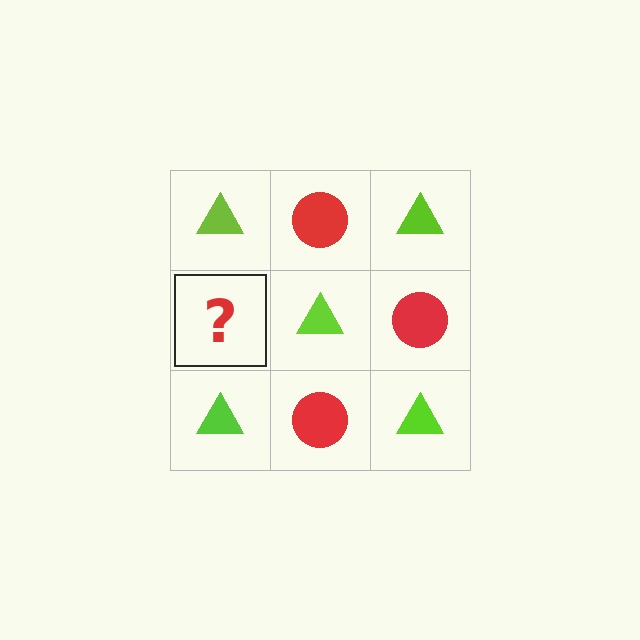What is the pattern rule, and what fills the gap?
The rule is that it alternates lime triangle and red circle in a checkerboard pattern. The gap should be filled with a red circle.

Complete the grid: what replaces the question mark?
The question mark should be replaced with a red circle.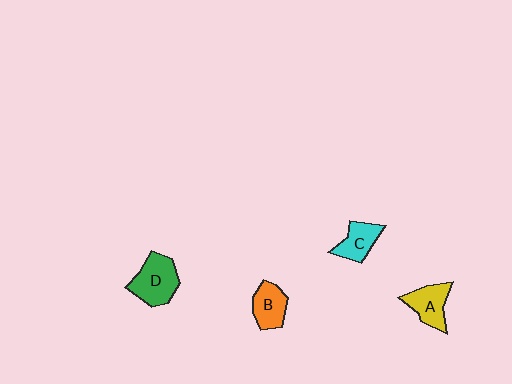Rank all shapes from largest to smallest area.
From largest to smallest: D (green), A (yellow), B (orange), C (cyan).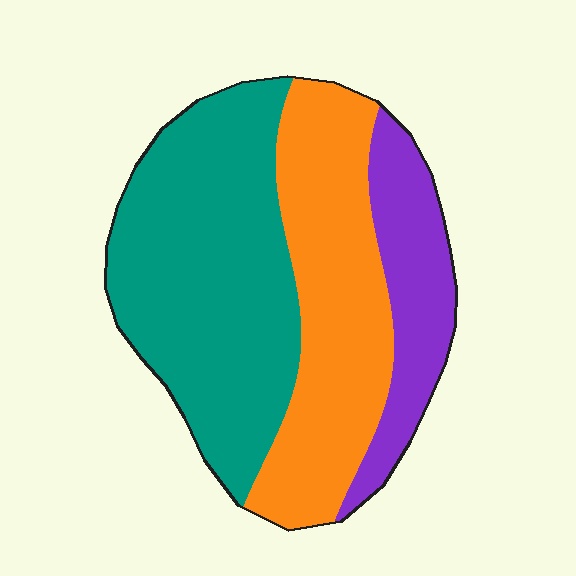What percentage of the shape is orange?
Orange takes up between a third and a half of the shape.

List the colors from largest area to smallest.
From largest to smallest: teal, orange, purple.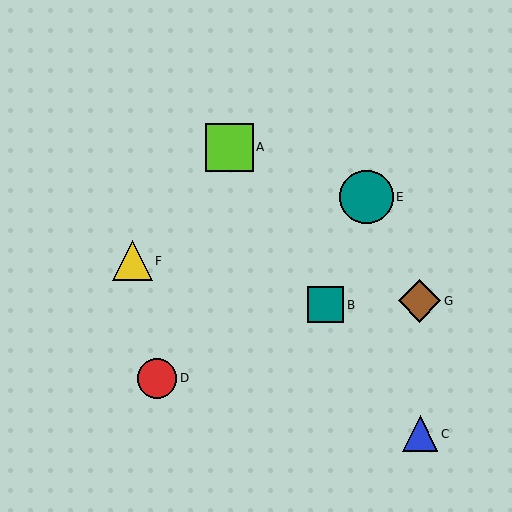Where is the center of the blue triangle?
The center of the blue triangle is at (420, 434).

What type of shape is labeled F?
Shape F is a yellow triangle.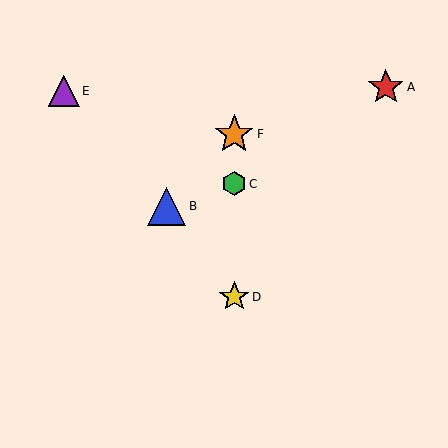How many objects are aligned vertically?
3 objects (C, D, F) are aligned vertically.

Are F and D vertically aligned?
Yes, both are at x≈234.